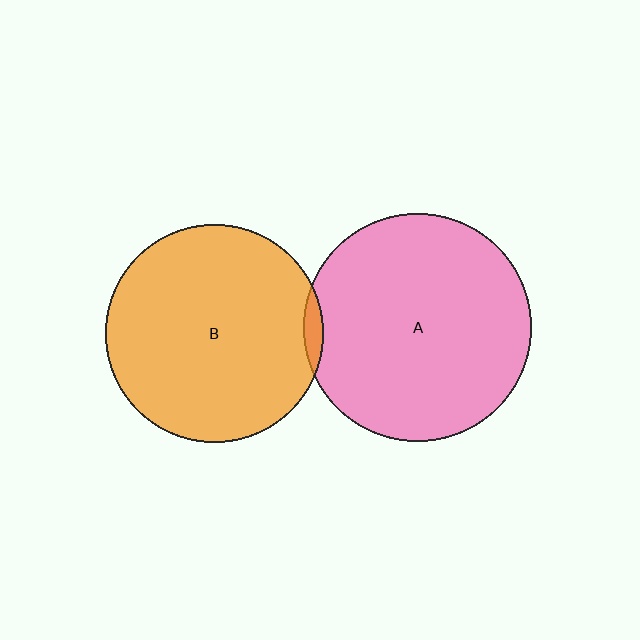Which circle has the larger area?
Circle A (pink).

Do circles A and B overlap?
Yes.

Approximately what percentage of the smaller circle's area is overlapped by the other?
Approximately 5%.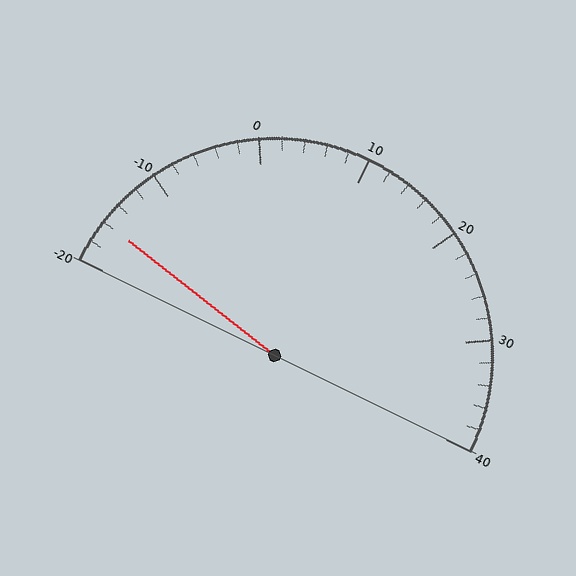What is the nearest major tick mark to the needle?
The nearest major tick mark is -20.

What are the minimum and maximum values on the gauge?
The gauge ranges from -20 to 40.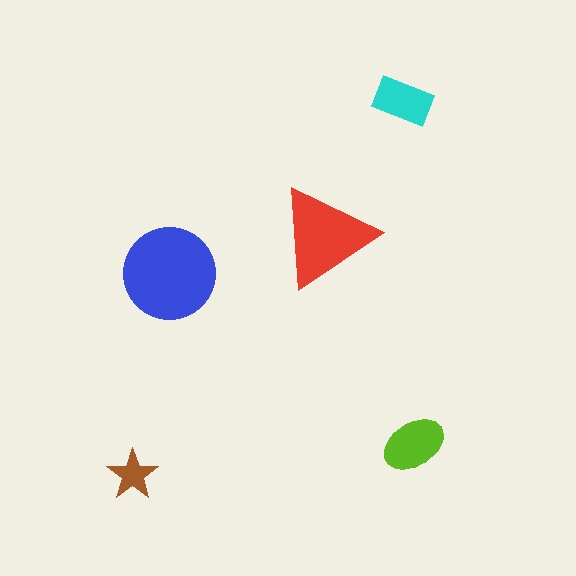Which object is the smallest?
The brown star.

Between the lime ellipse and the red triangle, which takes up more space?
The red triangle.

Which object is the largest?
The blue circle.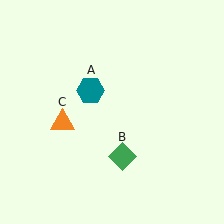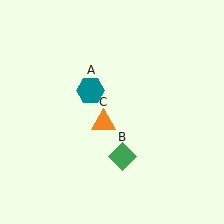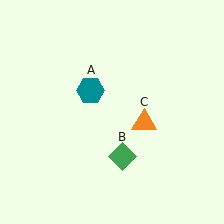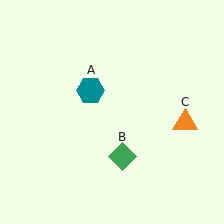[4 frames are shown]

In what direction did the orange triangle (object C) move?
The orange triangle (object C) moved right.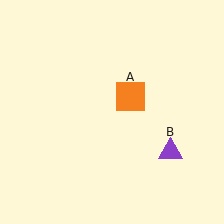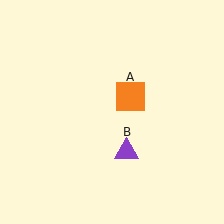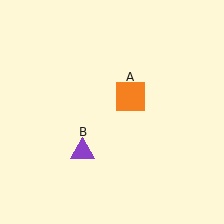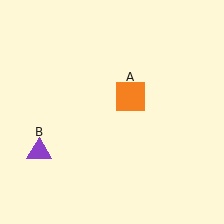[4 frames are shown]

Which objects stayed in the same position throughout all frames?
Orange square (object A) remained stationary.